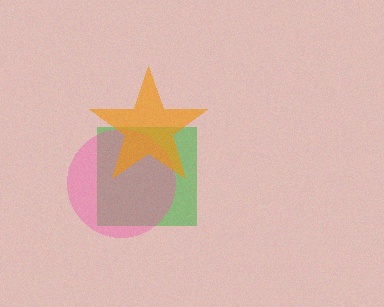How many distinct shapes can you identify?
There are 3 distinct shapes: a green square, a pink circle, an orange star.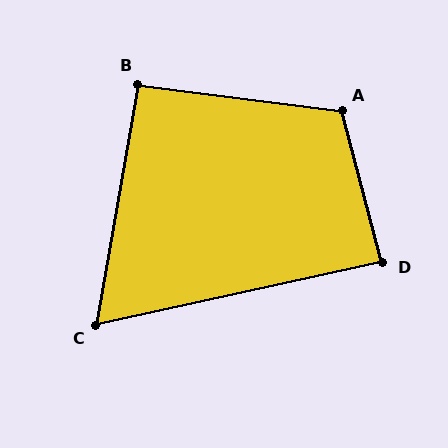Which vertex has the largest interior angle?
A, at approximately 112 degrees.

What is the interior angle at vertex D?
Approximately 87 degrees (approximately right).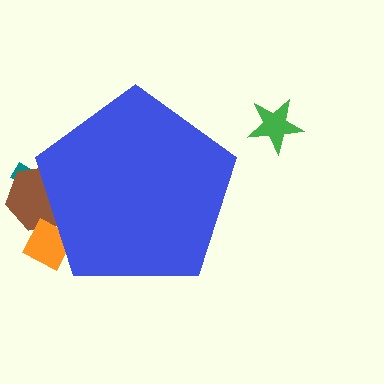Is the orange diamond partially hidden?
Yes, the orange diamond is partially hidden behind the blue pentagon.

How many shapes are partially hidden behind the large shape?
3 shapes are partially hidden.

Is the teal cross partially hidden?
Yes, the teal cross is partially hidden behind the blue pentagon.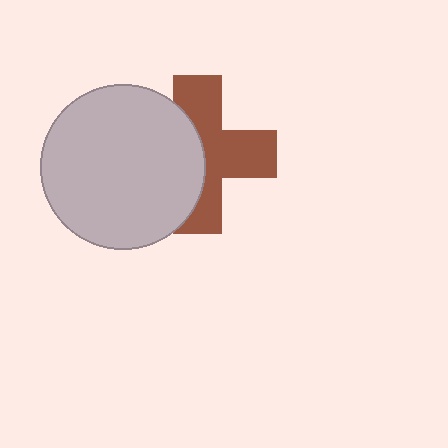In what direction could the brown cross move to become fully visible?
The brown cross could move right. That would shift it out from behind the light gray circle entirely.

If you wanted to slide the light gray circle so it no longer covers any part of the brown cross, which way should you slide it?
Slide it left — that is the most direct way to separate the two shapes.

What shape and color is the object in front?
The object in front is a light gray circle.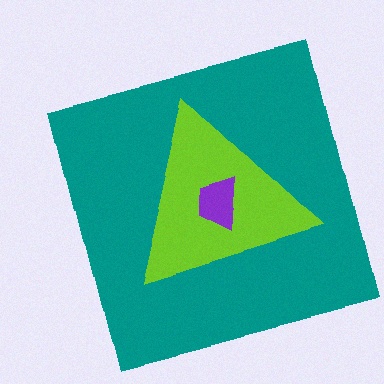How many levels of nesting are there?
3.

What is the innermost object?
The purple trapezoid.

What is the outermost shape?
The teal square.